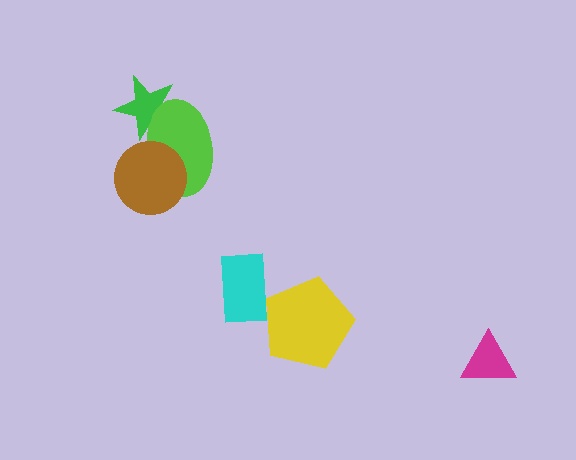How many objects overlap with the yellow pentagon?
1 object overlaps with the yellow pentagon.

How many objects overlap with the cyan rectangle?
1 object overlaps with the cyan rectangle.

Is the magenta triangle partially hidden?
No, no other shape covers it.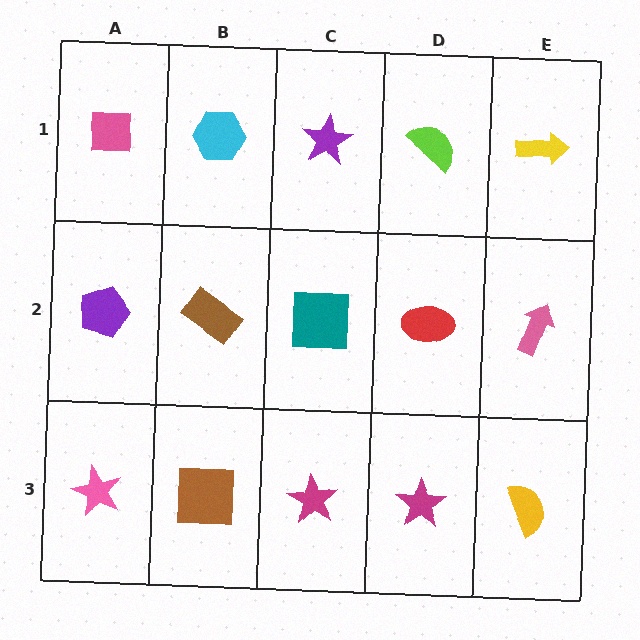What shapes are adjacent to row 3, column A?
A purple pentagon (row 2, column A), a brown square (row 3, column B).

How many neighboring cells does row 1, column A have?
2.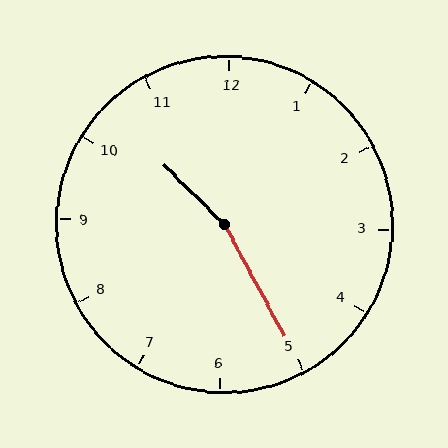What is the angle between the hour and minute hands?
Approximately 162 degrees.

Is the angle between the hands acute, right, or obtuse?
It is obtuse.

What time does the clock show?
10:25.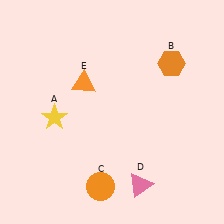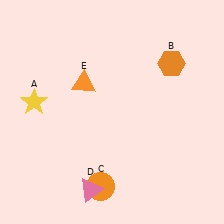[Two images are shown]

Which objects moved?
The objects that moved are: the yellow star (A), the pink triangle (D).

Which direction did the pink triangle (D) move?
The pink triangle (D) moved left.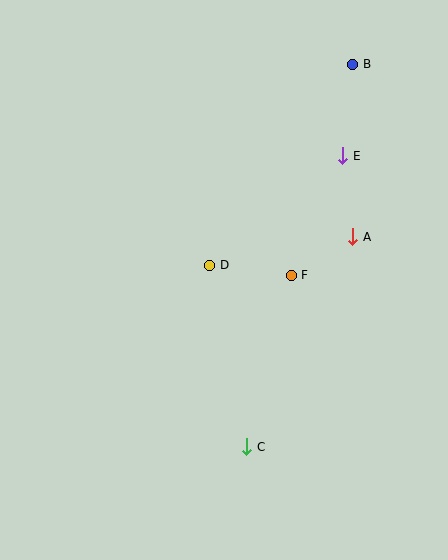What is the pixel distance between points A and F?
The distance between A and F is 73 pixels.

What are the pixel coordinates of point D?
Point D is at (210, 265).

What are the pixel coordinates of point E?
Point E is at (343, 156).